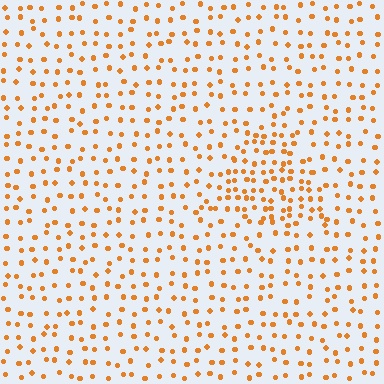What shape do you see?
I see a triangle.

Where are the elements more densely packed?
The elements are more densely packed inside the triangle boundary.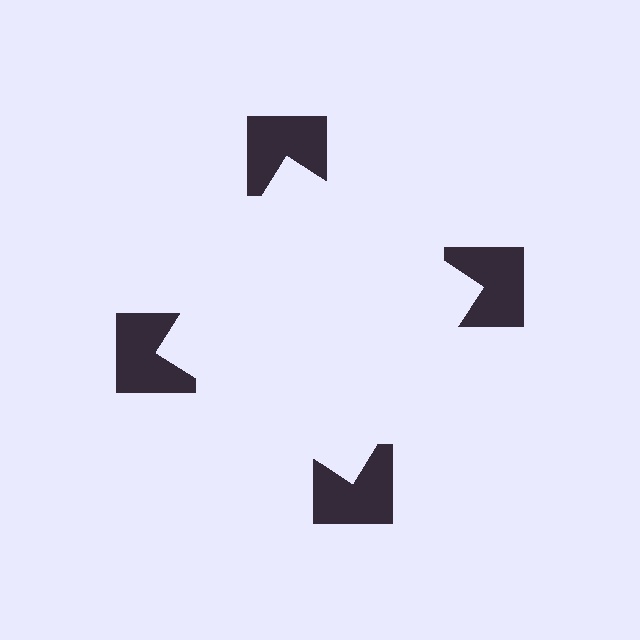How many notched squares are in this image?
There are 4 — one at each vertex of the illusory square.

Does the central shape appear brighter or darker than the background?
It typically appears slightly brighter than the background, even though no actual brightness change is drawn.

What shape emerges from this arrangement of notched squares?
An illusory square — its edges are inferred from the aligned wedge cuts in the notched squares, not physically drawn.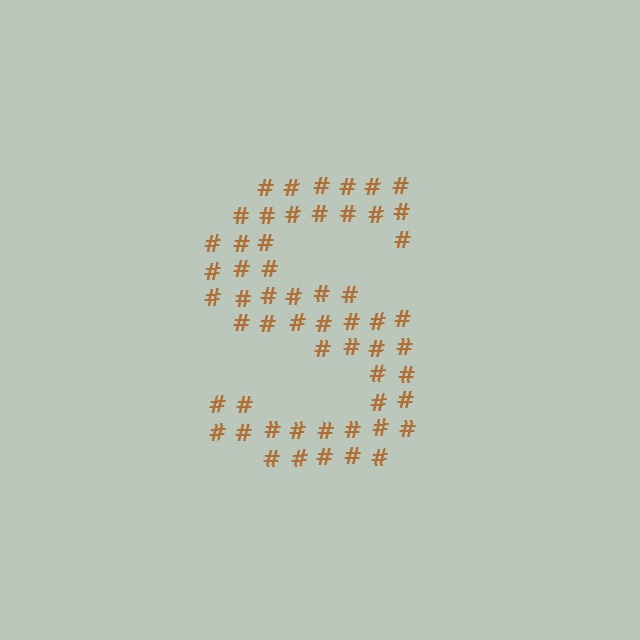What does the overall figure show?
The overall figure shows the letter S.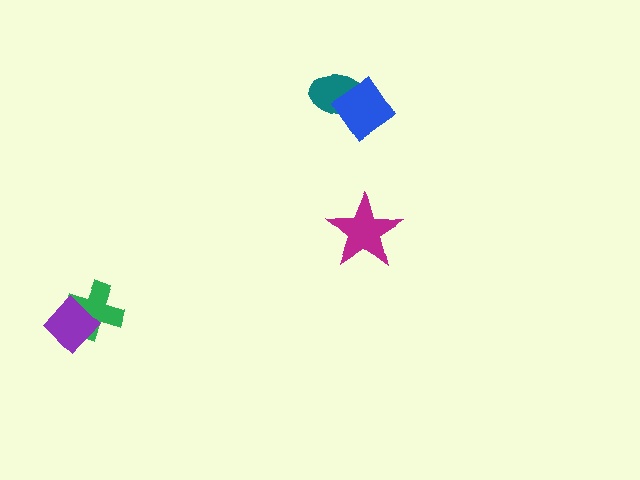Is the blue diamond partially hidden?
No, no other shape covers it.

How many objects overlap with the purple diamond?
1 object overlaps with the purple diamond.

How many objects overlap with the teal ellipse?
1 object overlaps with the teal ellipse.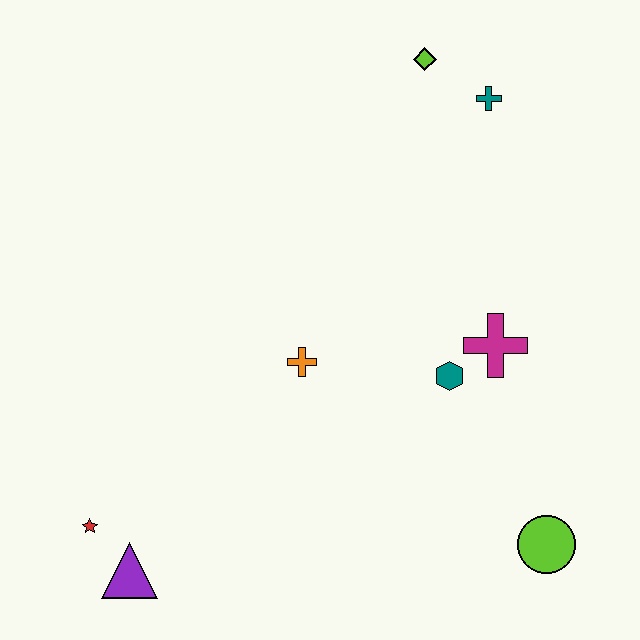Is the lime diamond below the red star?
No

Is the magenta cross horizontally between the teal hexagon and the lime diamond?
No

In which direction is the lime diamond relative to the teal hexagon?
The lime diamond is above the teal hexagon.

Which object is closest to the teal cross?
The lime diamond is closest to the teal cross.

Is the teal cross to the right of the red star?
Yes